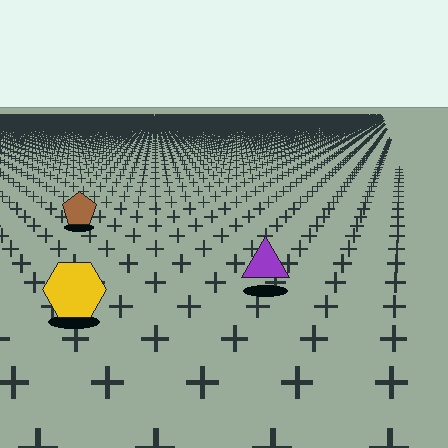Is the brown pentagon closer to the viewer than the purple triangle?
No. The purple triangle is closer — you can tell from the texture gradient: the ground texture is coarser near it.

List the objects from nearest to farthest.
From nearest to farthest: the yellow hexagon, the purple triangle, the brown pentagon.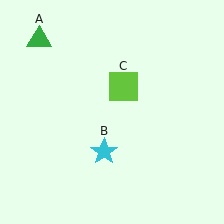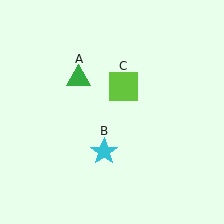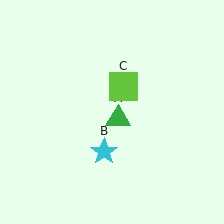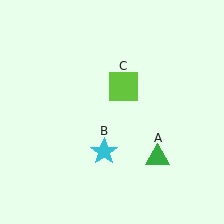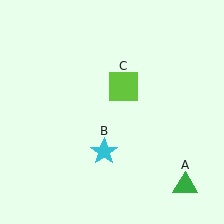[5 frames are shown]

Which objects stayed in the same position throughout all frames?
Cyan star (object B) and lime square (object C) remained stationary.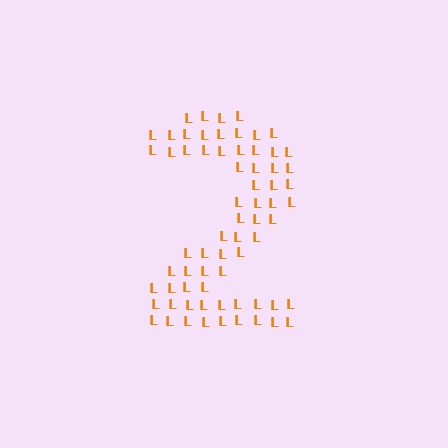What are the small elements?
The small elements are letter L's.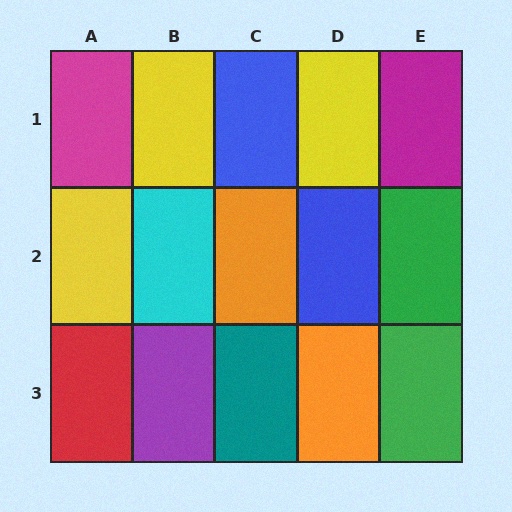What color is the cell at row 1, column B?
Yellow.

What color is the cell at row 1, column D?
Yellow.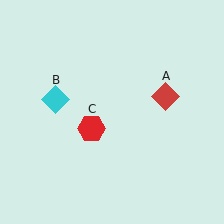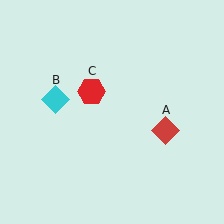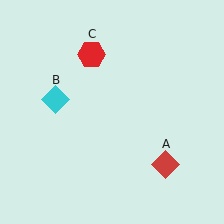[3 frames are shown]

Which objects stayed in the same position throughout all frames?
Cyan diamond (object B) remained stationary.